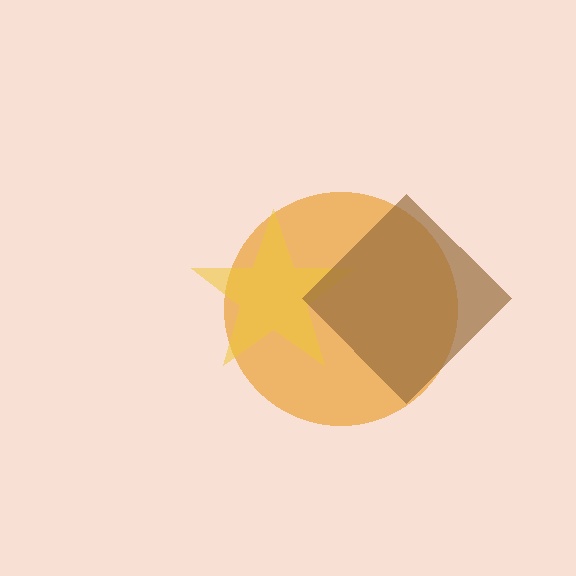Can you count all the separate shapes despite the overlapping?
Yes, there are 3 separate shapes.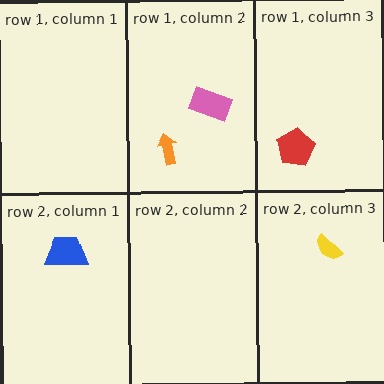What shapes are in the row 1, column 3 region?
The red pentagon.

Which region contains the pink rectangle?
The row 1, column 2 region.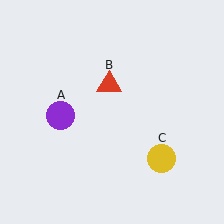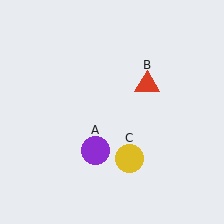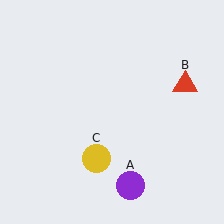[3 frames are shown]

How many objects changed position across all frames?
3 objects changed position: purple circle (object A), red triangle (object B), yellow circle (object C).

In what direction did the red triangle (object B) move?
The red triangle (object B) moved right.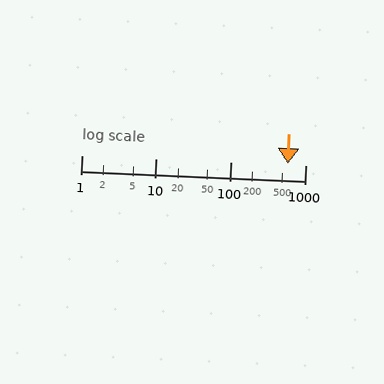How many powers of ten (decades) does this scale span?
The scale spans 3 decades, from 1 to 1000.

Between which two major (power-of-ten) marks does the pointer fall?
The pointer is between 100 and 1000.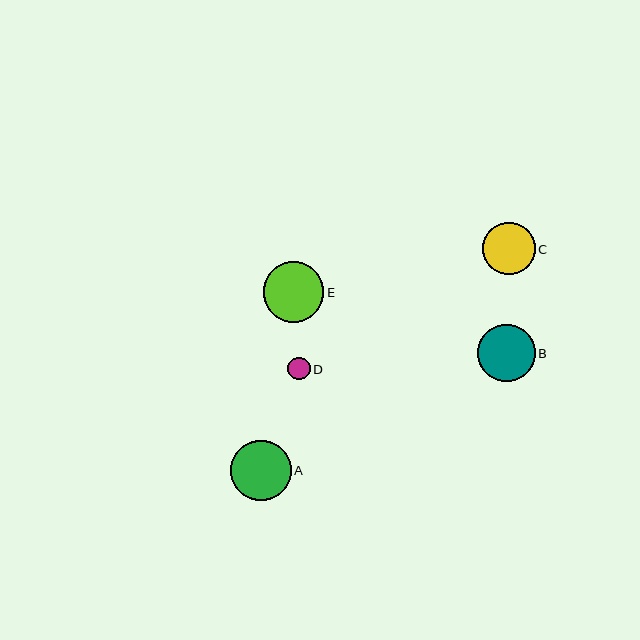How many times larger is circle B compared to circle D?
Circle B is approximately 2.6 times the size of circle D.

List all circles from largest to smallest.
From largest to smallest: A, E, B, C, D.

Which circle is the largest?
Circle A is the largest with a size of approximately 61 pixels.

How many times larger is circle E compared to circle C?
Circle E is approximately 1.2 times the size of circle C.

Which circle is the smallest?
Circle D is the smallest with a size of approximately 22 pixels.